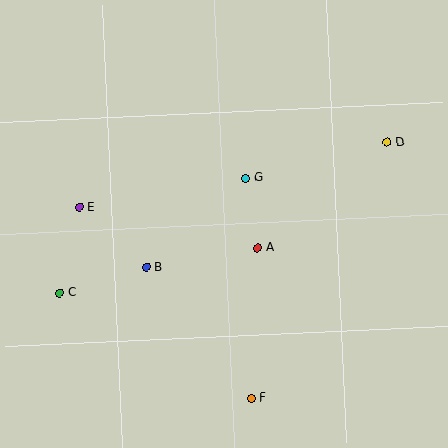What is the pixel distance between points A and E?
The distance between A and E is 183 pixels.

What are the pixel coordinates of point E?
Point E is at (79, 207).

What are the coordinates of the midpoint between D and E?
The midpoint between D and E is at (233, 175).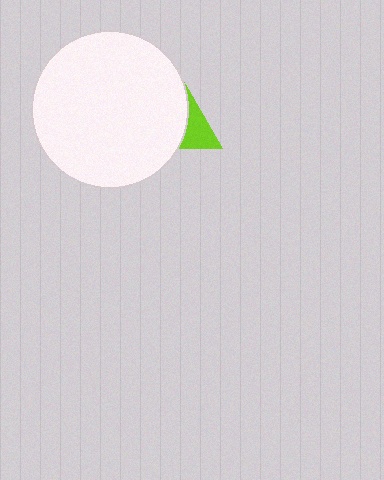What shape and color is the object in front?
The object in front is a white circle.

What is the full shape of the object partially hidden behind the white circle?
The partially hidden object is a lime triangle.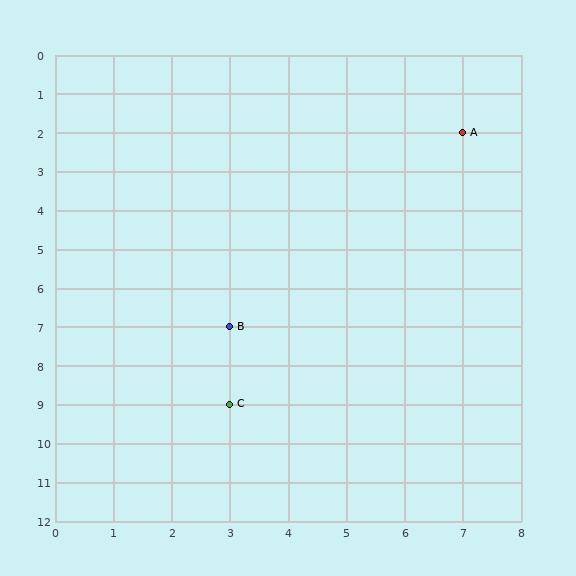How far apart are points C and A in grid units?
Points C and A are 4 columns and 7 rows apart (about 8.1 grid units diagonally).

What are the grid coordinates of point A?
Point A is at grid coordinates (7, 2).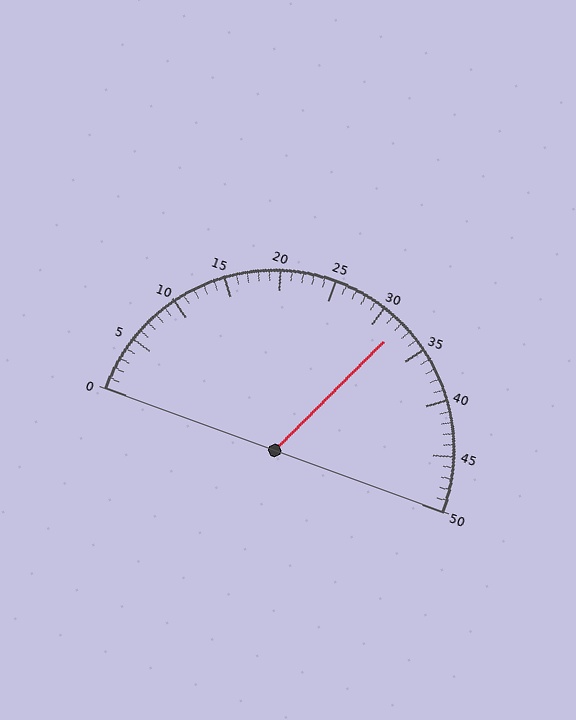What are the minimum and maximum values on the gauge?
The gauge ranges from 0 to 50.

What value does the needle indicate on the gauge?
The needle indicates approximately 32.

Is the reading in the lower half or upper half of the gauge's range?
The reading is in the upper half of the range (0 to 50).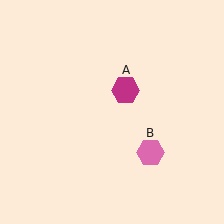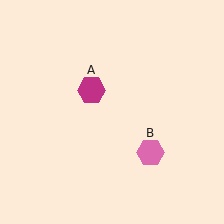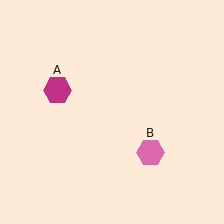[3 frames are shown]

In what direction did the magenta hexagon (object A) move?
The magenta hexagon (object A) moved left.